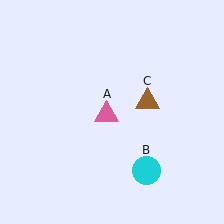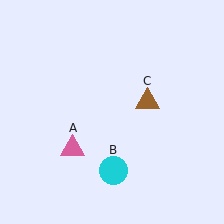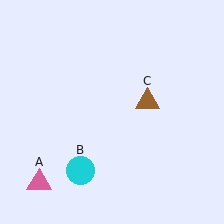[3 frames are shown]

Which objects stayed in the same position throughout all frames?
Brown triangle (object C) remained stationary.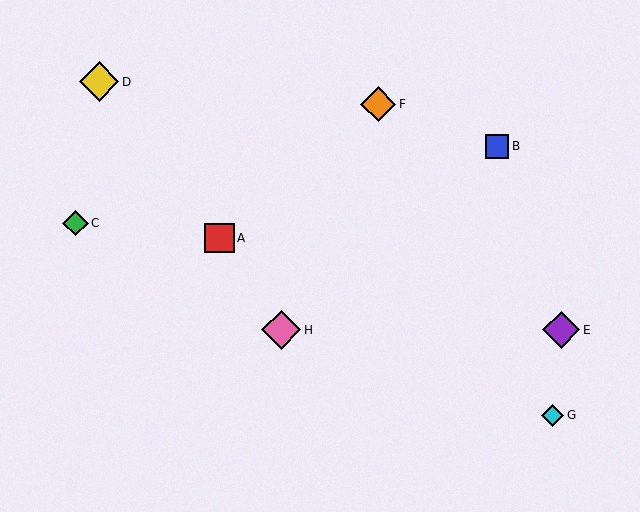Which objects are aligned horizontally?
Objects E, H are aligned horizontally.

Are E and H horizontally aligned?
Yes, both are at y≈330.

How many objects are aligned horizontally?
2 objects (E, H) are aligned horizontally.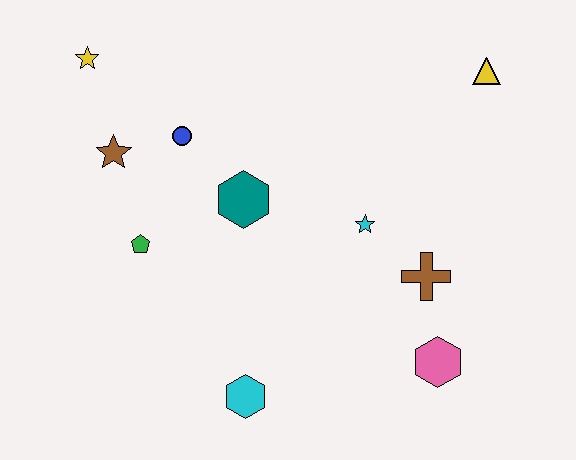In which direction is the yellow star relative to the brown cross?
The yellow star is to the left of the brown cross.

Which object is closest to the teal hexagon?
The blue circle is closest to the teal hexagon.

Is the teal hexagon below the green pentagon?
No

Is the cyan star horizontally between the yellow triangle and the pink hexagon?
No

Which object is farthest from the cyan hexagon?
The yellow triangle is farthest from the cyan hexagon.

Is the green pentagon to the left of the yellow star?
No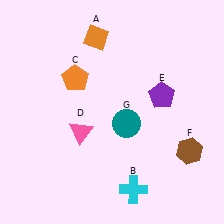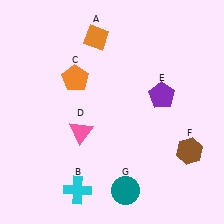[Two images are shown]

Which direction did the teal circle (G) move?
The teal circle (G) moved down.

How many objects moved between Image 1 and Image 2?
2 objects moved between the two images.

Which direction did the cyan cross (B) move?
The cyan cross (B) moved left.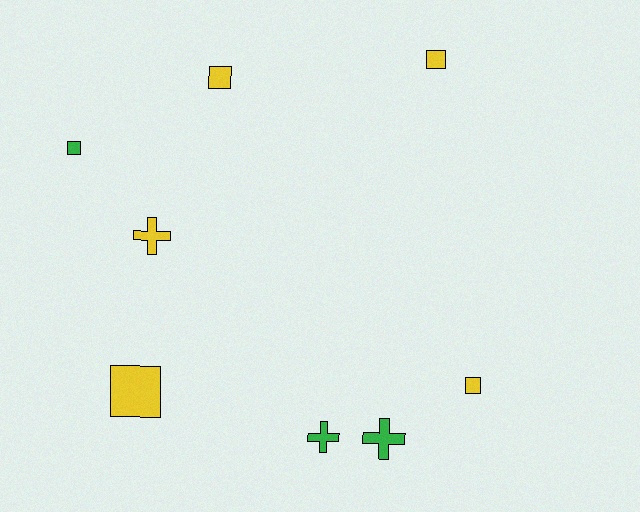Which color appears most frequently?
Yellow, with 5 objects.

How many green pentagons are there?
There are no green pentagons.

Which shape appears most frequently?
Square, with 5 objects.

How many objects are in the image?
There are 8 objects.